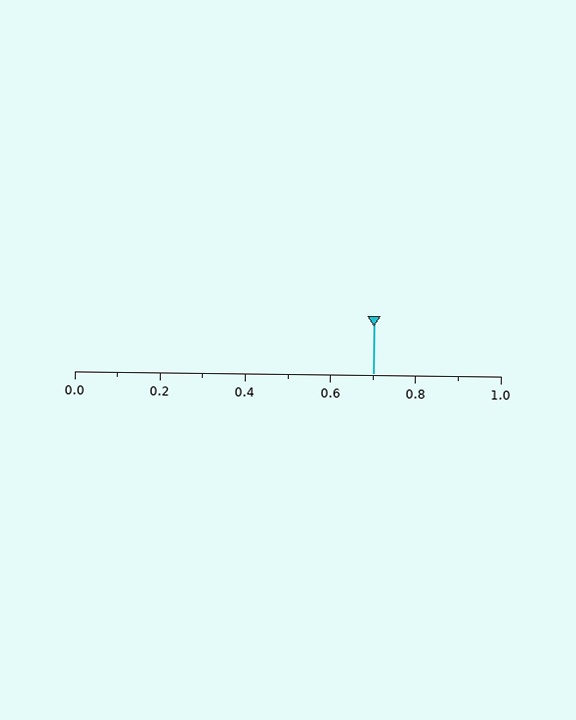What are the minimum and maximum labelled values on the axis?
The axis runs from 0.0 to 1.0.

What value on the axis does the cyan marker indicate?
The marker indicates approximately 0.7.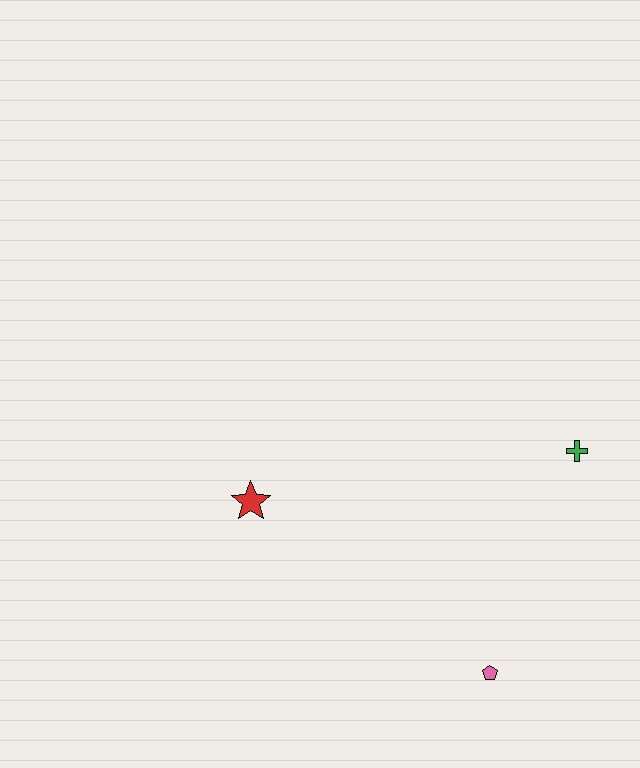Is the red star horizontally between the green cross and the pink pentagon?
No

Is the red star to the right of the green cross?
No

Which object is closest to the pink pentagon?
The green cross is closest to the pink pentagon.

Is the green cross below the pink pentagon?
No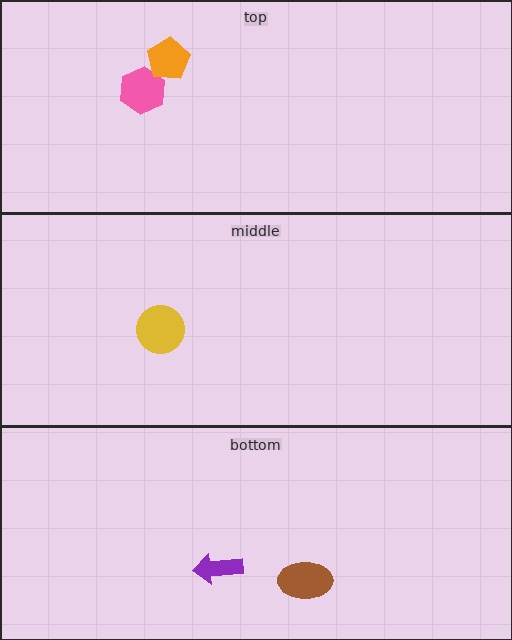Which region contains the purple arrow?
The bottom region.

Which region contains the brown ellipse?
The bottom region.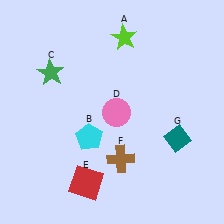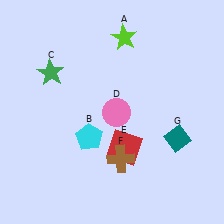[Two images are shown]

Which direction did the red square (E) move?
The red square (E) moved right.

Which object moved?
The red square (E) moved right.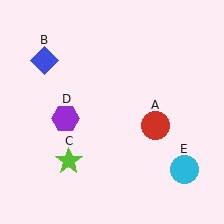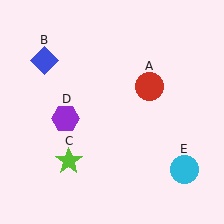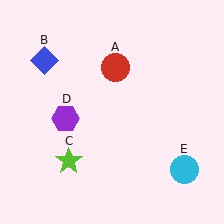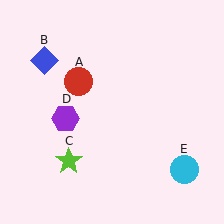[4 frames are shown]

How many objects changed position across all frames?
1 object changed position: red circle (object A).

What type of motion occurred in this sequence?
The red circle (object A) rotated counterclockwise around the center of the scene.